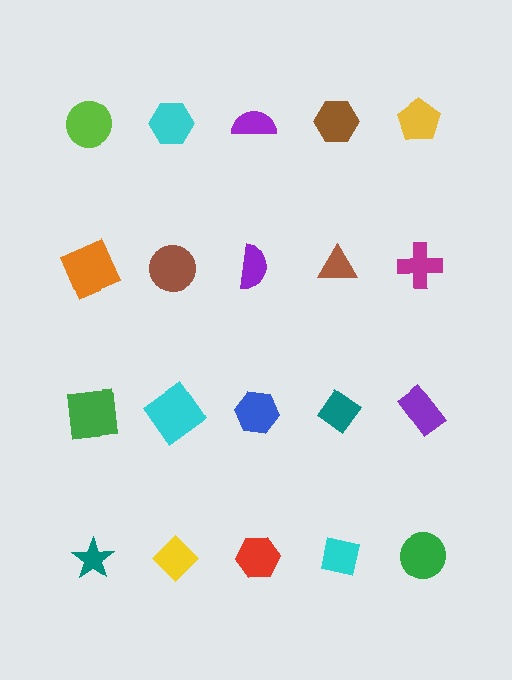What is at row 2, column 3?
A purple semicircle.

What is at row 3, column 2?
A cyan diamond.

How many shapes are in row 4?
5 shapes.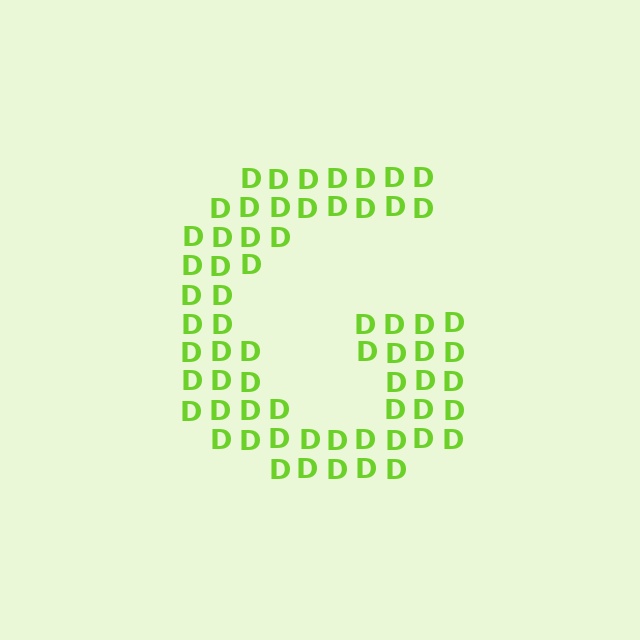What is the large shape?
The large shape is the letter G.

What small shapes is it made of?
It is made of small letter D's.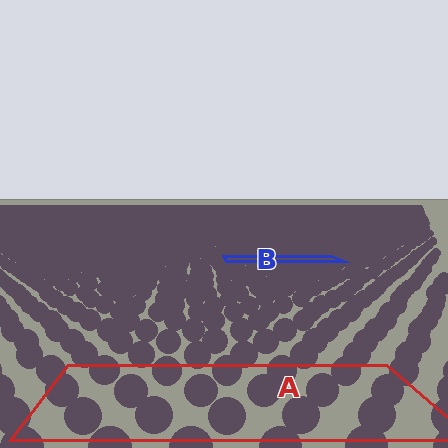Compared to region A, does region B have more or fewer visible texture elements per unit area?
Region B has more texture elements per unit area — they are packed more densely because it is farther away.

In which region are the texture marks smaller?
The texture marks are smaller in region B, because it is farther away.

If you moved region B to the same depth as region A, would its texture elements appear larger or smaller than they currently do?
They would appear larger. At a closer depth, the same texture elements are projected at a bigger on-screen size.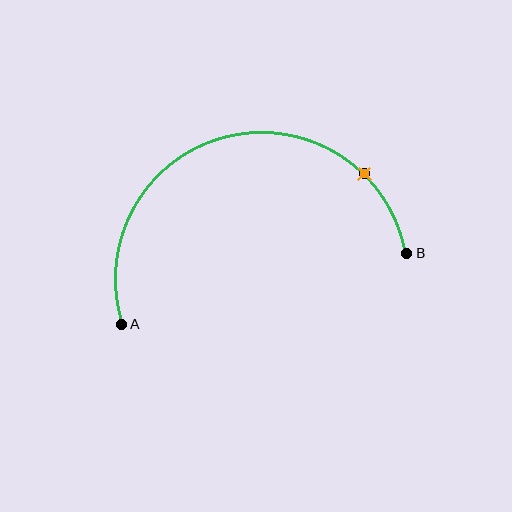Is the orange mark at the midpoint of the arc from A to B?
No. The orange mark lies on the arc but is closer to endpoint B. The arc midpoint would be at the point on the curve equidistant along the arc from both A and B.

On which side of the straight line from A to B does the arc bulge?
The arc bulges above the straight line connecting A and B.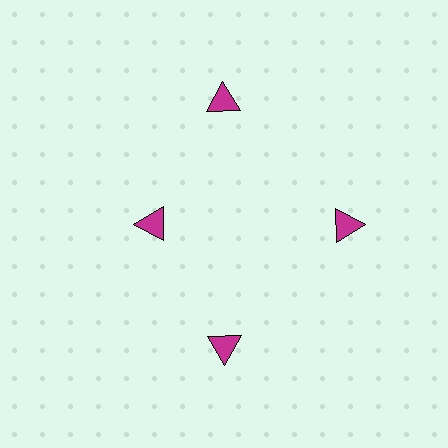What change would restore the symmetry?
The symmetry would be restored by moving it outward, back onto the ring so that all 4 triangles sit at equal angles and equal distance from the center.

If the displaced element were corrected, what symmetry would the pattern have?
It would have 4-fold rotational symmetry — the pattern would map onto itself every 90 degrees.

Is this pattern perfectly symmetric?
No. The 4 magenta triangles are arranged in a ring, but one element near the 9 o'clock position is pulled inward toward the center, breaking the 4-fold rotational symmetry.